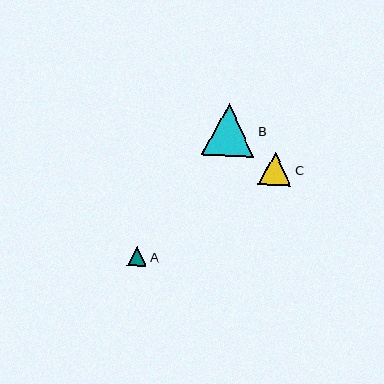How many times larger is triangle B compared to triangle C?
Triangle B is approximately 1.6 times the size of triangle C.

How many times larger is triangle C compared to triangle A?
Triangle C is approximately 1.8 times the size of triangle A.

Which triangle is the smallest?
Triangle A is the smallest with a size of approximately 19 pixels.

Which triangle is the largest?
Triangle B is the largest with a size of approximately 52 pixels.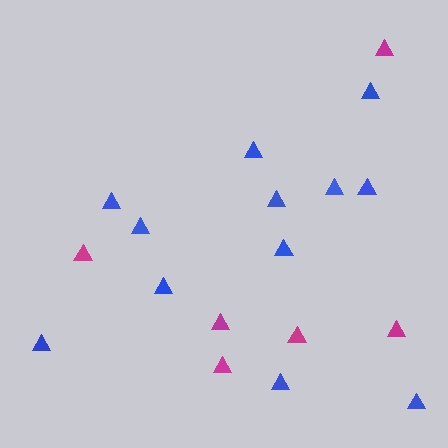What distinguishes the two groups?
There are 2 groups: one group of blue triangles (12) and one group of magenta triangles (6).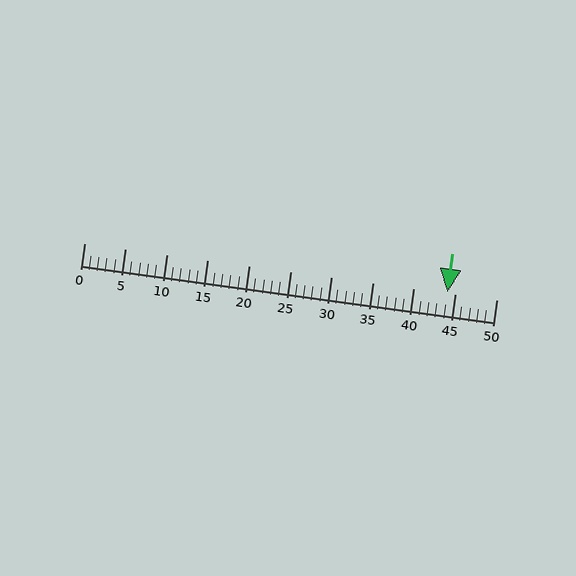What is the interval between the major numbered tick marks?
The major tick marks are spaced 5 units apart.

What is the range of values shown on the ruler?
The ruler shows values from 0 to 50.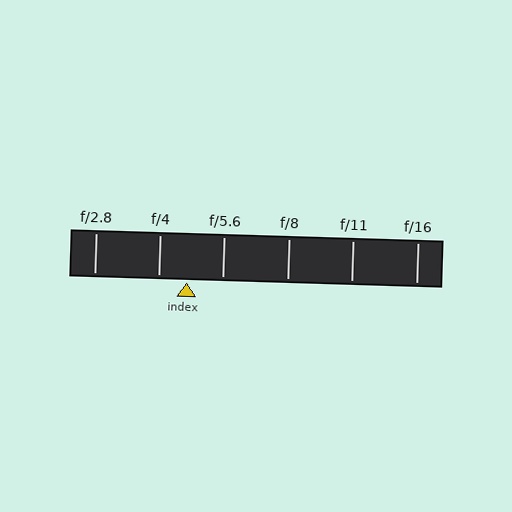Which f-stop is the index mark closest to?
The index mark is closest to f/4.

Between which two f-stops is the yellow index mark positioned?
The index mark is between f/4 and f/5.6.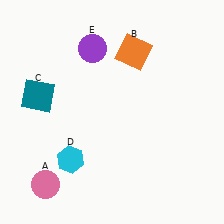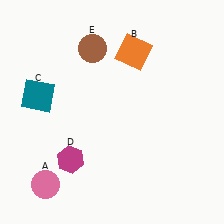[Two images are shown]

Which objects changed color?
D changed from cyan to magenta. E changed from purple to brown.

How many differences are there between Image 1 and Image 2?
There are 2 differences between the two images.